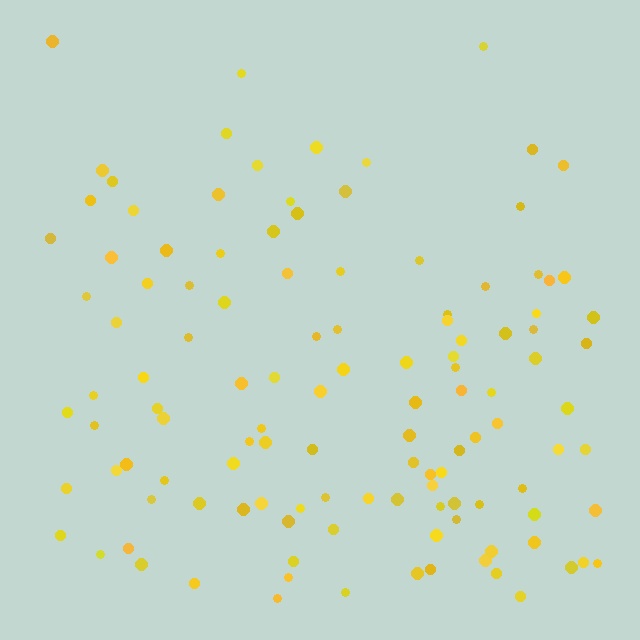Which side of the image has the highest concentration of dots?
The bottom.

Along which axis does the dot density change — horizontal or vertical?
Vertical.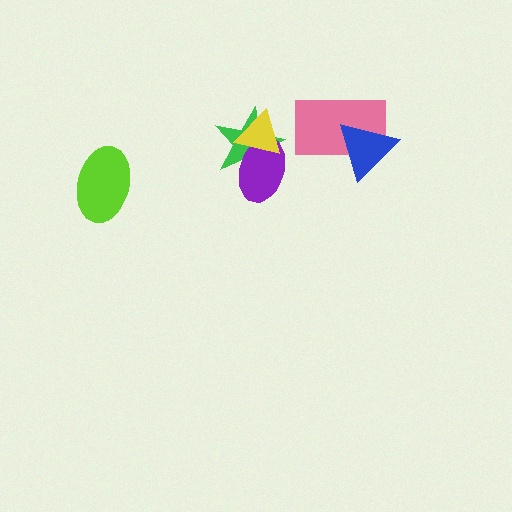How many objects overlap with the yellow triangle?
2 objects overlap with the yellow triangle.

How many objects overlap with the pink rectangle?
1 object overlaps with the pink rectangle.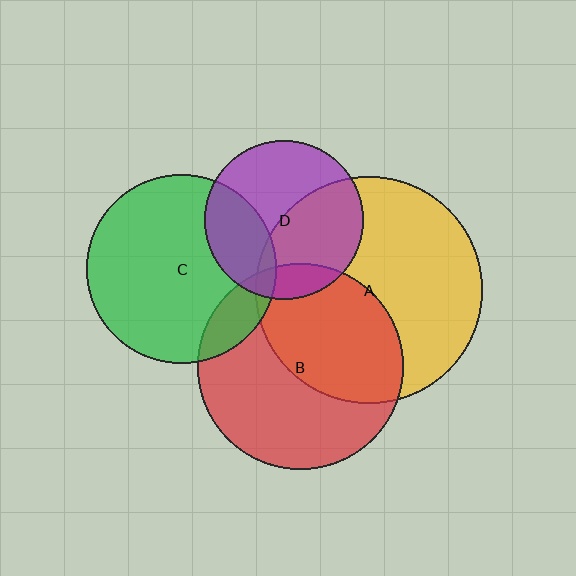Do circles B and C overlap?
Yes.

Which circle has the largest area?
Circle A (yellow).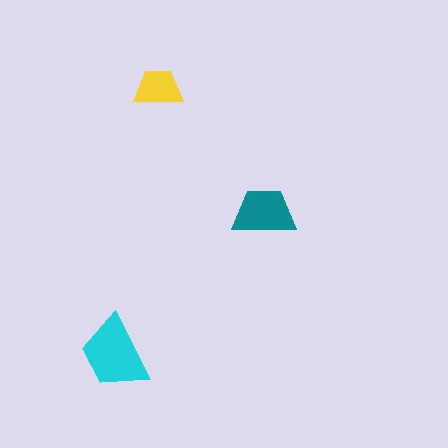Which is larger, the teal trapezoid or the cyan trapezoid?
The cyan one.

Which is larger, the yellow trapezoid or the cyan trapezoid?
The cyan one.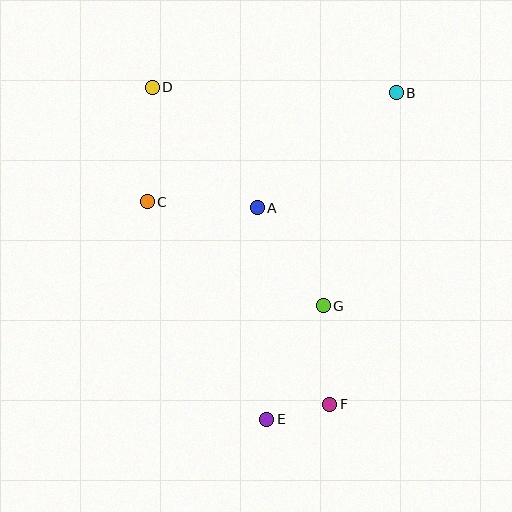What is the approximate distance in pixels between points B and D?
The distance between B and D is approximately 244 pixels.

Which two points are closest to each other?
Points E and F are closest to each other.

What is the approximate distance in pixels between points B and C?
The distance between B and C is approximately 272 pixels.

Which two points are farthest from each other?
Points D and F are farthest from each other.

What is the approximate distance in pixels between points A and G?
The distance between A and G is approximately 118 pixels.